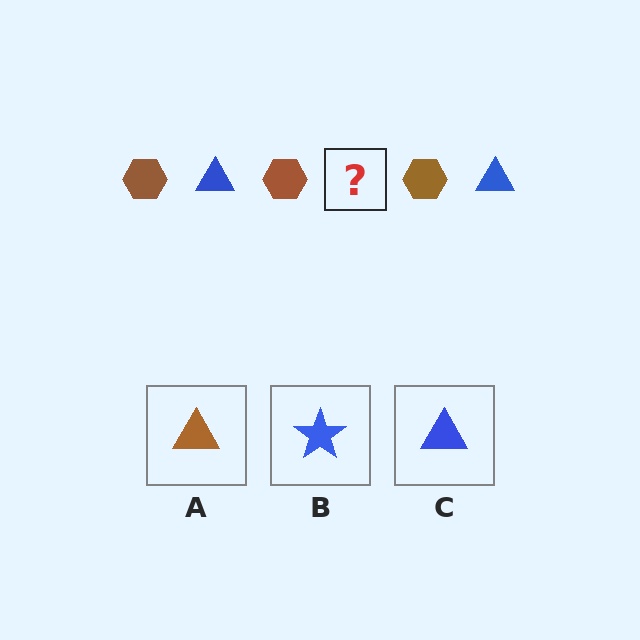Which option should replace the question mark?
Option C.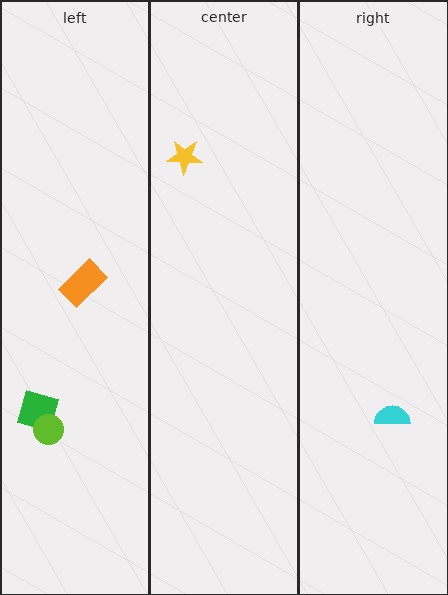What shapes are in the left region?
The green diamond, the orange rectangle, the lime circle.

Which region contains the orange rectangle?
The left region.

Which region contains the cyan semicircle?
The right region.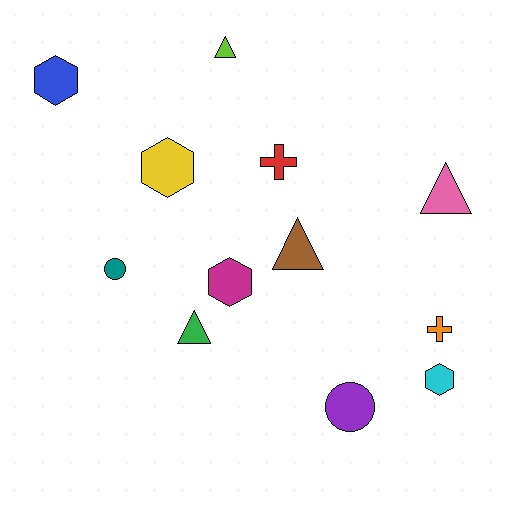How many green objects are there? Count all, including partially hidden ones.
There is 1 green object.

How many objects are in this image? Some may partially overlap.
There are 12 objects.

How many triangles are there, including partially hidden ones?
There are 4 triangles.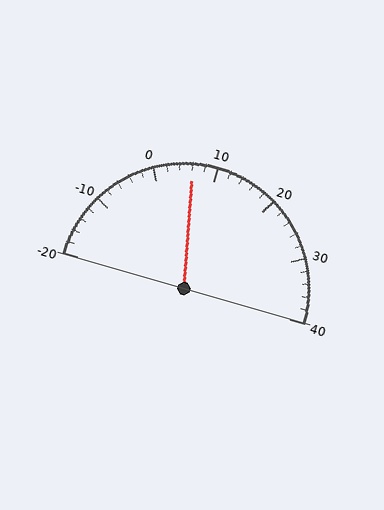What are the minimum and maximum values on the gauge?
The gauge ranges from -20 to 40.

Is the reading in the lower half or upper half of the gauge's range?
The reading is in the lower half of the range (-20 to 40).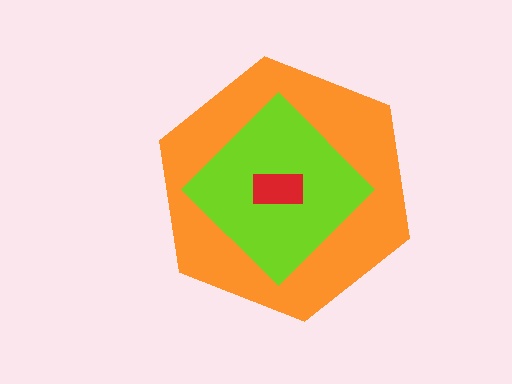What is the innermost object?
The red rectangle.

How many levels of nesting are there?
3.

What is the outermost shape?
The orange hexagon.